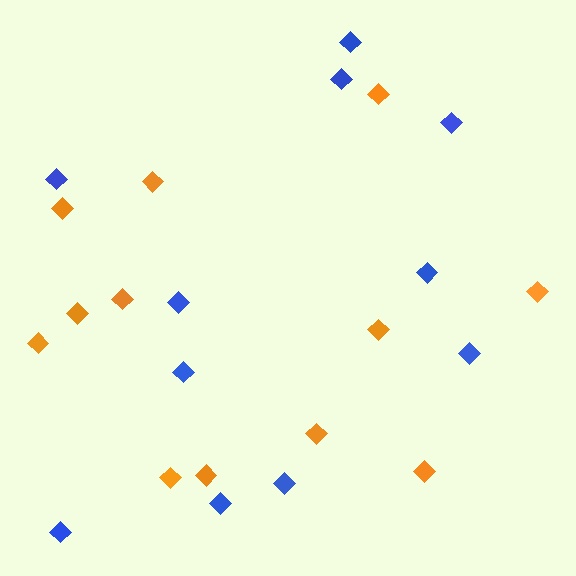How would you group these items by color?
There are 2 groups: one group of blue diamonds (11) and one group of orange diamonds (12).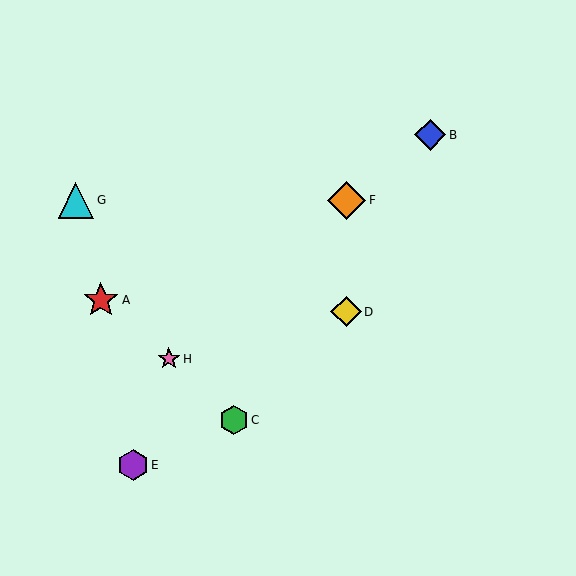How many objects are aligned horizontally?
2 objects (F, G) are aligned horizontally.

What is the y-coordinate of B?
Object B is at y≈135.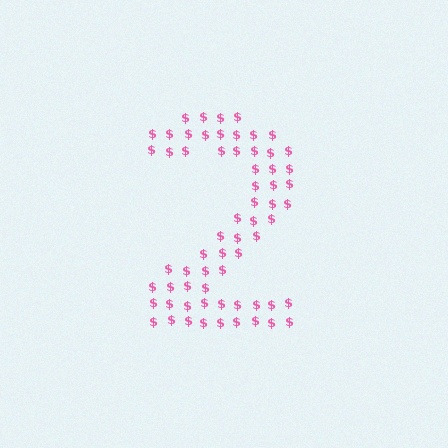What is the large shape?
The large shape is the digit 2.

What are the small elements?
The small elements are dollar signs.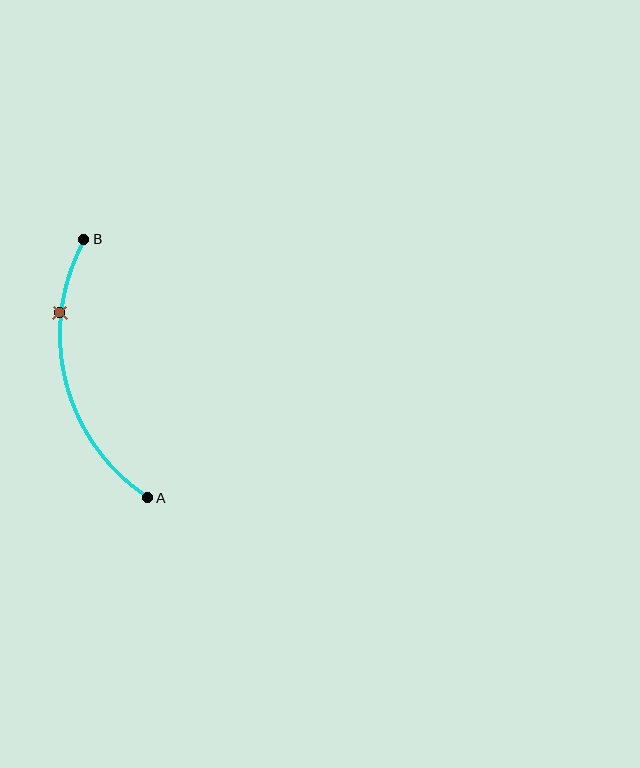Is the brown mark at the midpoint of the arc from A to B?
No. The brown mark lies on the arc but is closer to endpoint B. The arc midpoint would be at the point on the curve equidistant along the arc from both A and B.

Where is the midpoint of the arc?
The arc midpoint is the point on the curve farthest from the straight line joining A and B. It sits to the left of that line.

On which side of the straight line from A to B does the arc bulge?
The arc bulges to the left of the straight line connecting A and B.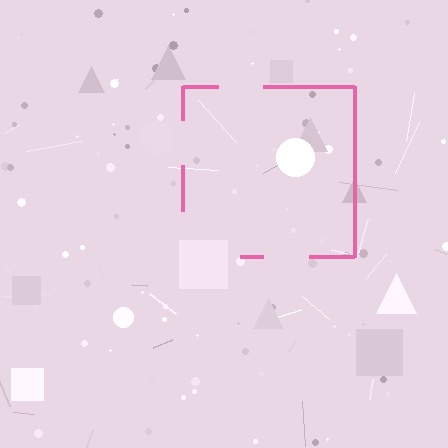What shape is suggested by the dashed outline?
The dashed outline suggests a square.